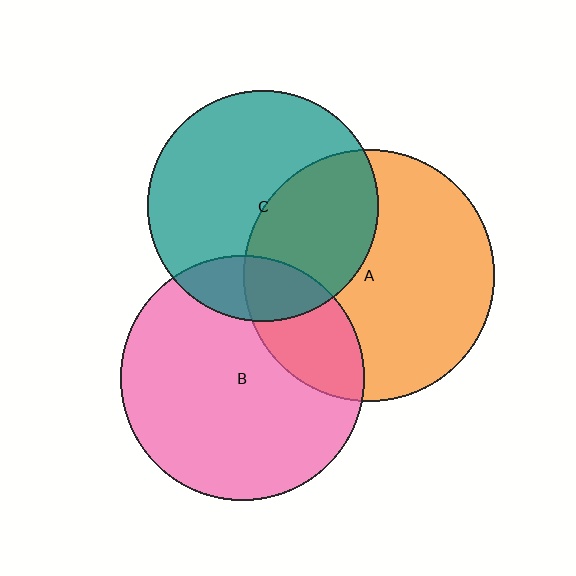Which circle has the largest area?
Circle A (orange).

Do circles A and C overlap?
Yes.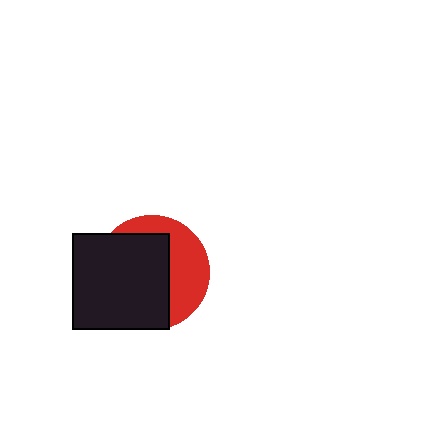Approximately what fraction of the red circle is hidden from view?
Roughly 61% of the red circle is hidden behind the black square.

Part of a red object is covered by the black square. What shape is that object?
It is a circle.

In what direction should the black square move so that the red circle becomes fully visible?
The black square should move left. That is the shortest direction to clear the overlap and leave the red circle fully visible.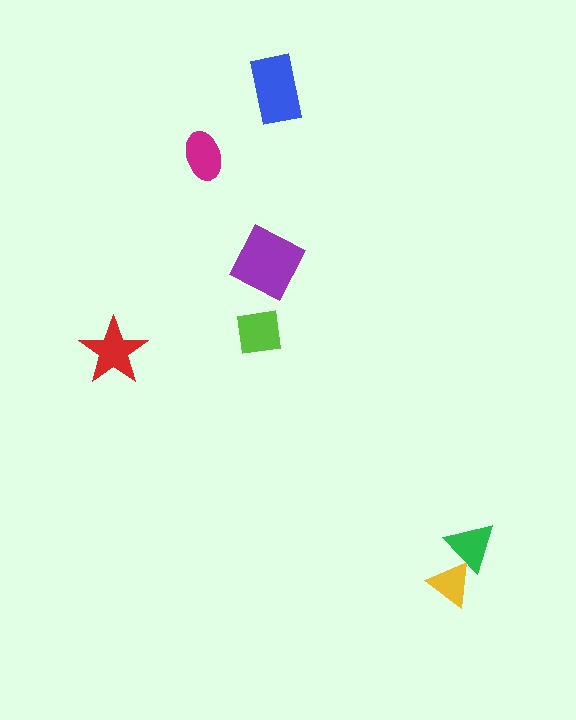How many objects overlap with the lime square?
0 objects overlap with the lime square.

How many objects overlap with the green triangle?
1 object overlaps with the green triangle.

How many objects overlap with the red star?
0 objects overlap with the red star.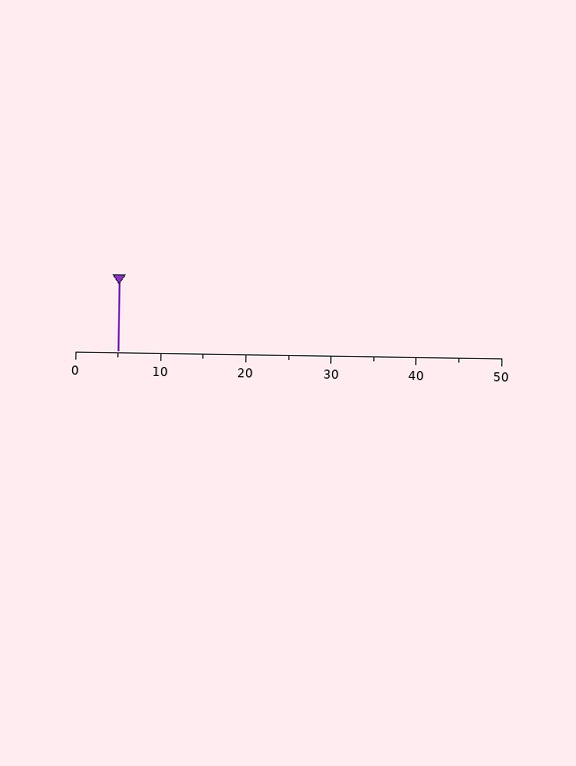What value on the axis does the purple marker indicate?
The marker indicates approximately 5.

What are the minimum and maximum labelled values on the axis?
The axis runs from 0 to 50.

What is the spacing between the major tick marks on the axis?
The major ticks are spaced 10 apart.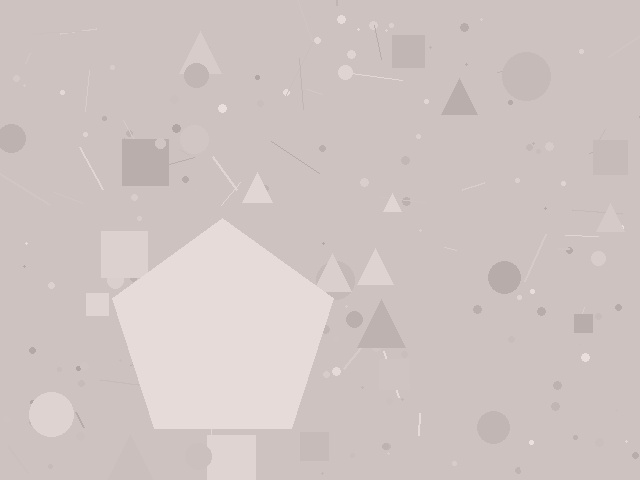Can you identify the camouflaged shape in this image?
The camouflaged shape is a pentagon.